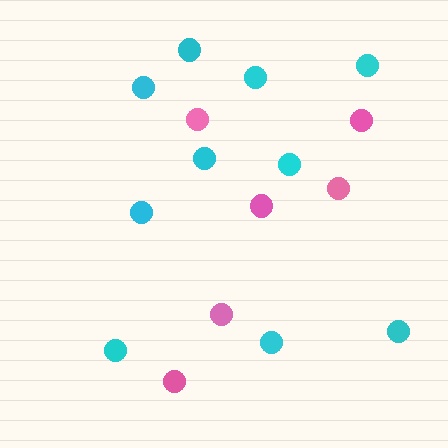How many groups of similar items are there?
There are 2 groups: one group of pink circles (6) and one group of cyan circles (10).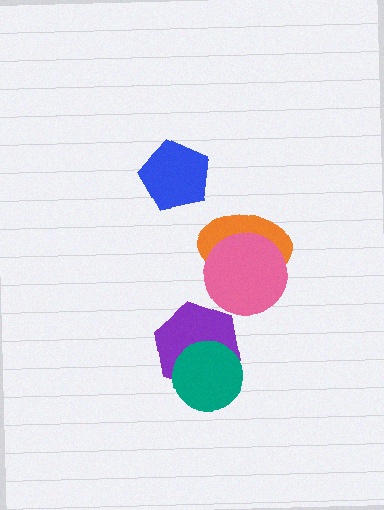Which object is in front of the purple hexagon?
The teal circle is in front of the purple hexagon.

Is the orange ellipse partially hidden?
Yes, it is partially covered by another shape.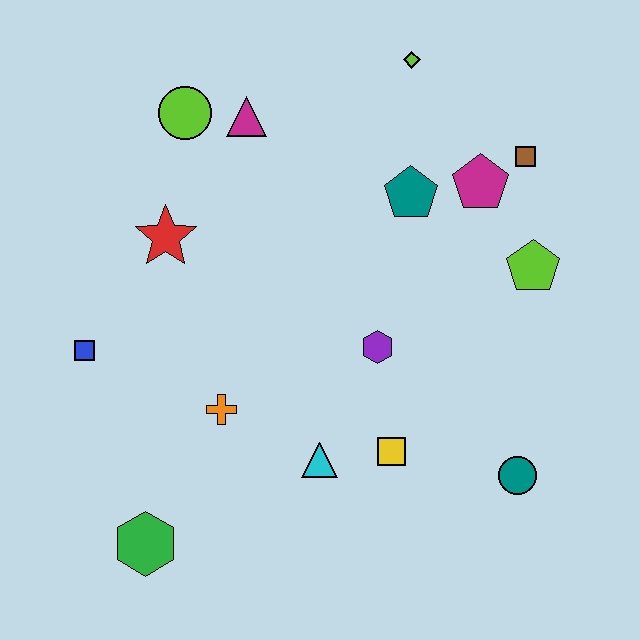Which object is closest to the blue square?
The red star is closest to the blue square.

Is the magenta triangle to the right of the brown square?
No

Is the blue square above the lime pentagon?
No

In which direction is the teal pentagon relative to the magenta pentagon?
The teal pentagon is to the left of the magenta pentagon.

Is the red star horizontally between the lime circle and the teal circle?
No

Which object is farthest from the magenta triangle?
The teal circle is farthest from the magenta triangle.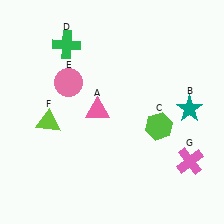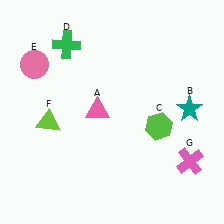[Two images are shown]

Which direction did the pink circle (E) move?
The pink circle (E) moved left.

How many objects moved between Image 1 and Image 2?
1 object moved between the two images.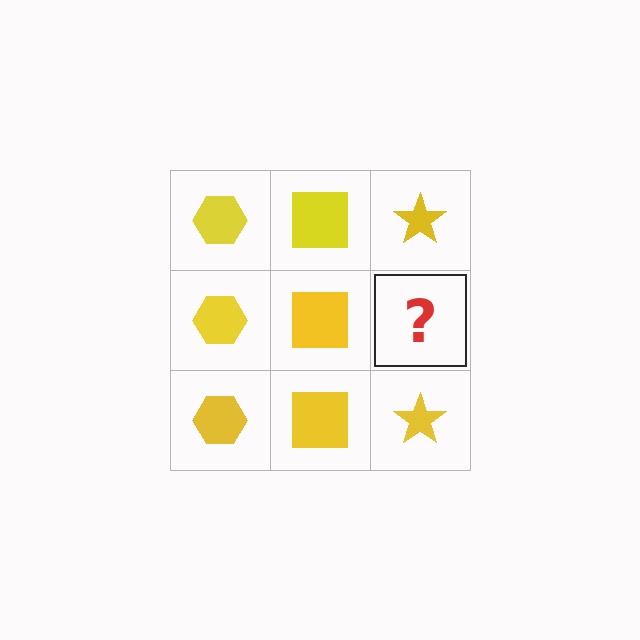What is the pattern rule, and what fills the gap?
The rule is that each column has a consistent shape. The gap should be filled with a yellow star.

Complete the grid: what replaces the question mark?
The question mark should be replaced with a yellow star.